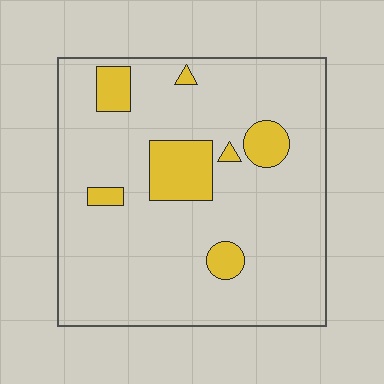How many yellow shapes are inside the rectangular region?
7.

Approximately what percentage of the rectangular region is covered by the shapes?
Approximately 15%.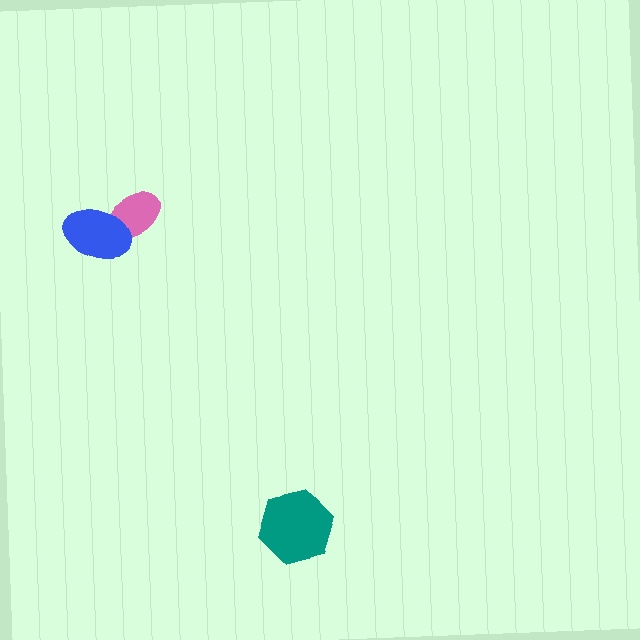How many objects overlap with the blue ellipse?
1 object overlaps with the blue ellipse.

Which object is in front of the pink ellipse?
The blue ellipse is in front of the pink ellipse.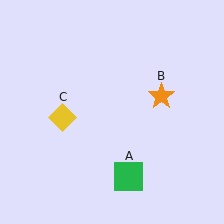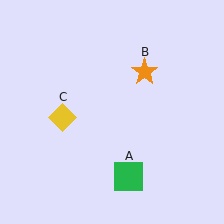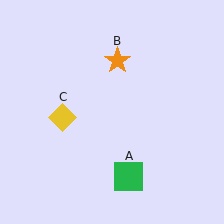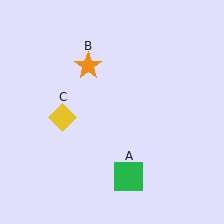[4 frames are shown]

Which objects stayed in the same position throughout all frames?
Green square (object A) and yellow diamond (object C) remained stationary.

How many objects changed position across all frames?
1 object changed position: orange star (object B).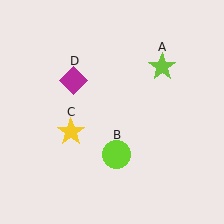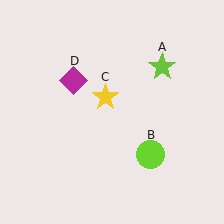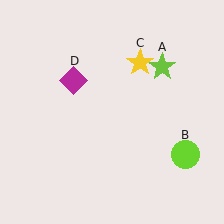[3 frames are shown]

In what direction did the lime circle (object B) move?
The lime circle (object B) moved right.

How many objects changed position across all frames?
2 objects changed position: lime circle (object B), yellow star (object C).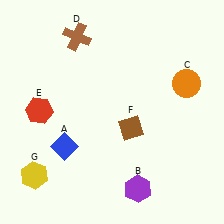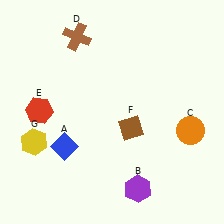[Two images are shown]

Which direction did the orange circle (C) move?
The orange circle (C) moved down.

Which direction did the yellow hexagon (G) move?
The yellow hexagon (G) moved up.